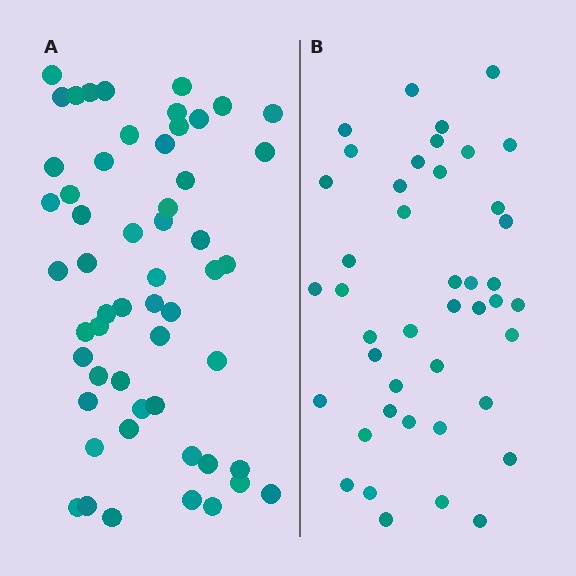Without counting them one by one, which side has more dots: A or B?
Region A (the left region) has more dots.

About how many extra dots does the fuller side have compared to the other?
Region A has roughly 12 or so more dots than region B.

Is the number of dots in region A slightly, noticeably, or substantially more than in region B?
Region A has noticeably more, but not dramatically so. The ratio is roughly 1.3 to 1.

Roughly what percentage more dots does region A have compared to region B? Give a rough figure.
About 30% more.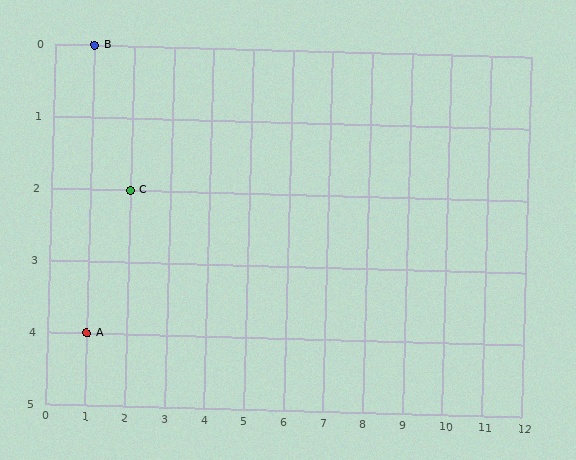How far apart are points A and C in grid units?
Points A and C are 1 column and 2 rows apart (about 2.2 grid units diagonally).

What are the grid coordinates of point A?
Point A is at grid coordinates (1, 4).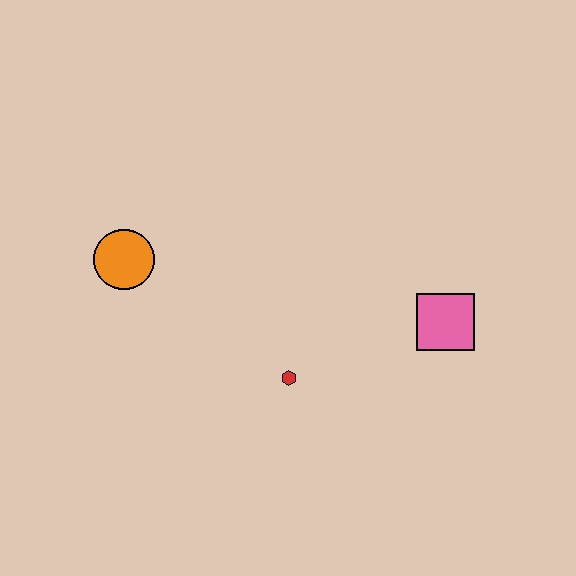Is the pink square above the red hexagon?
Yes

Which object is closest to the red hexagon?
The pink square is closest to the red hexagon.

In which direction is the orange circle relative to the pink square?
The orange circle is to the left of the pink square.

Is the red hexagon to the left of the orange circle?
No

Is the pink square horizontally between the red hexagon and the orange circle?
No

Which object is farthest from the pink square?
The orange circle is farthest from the pink square.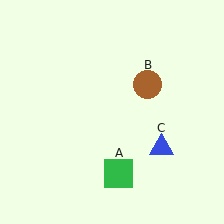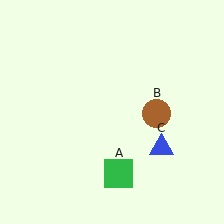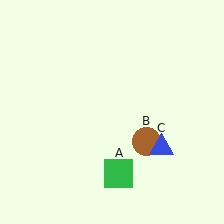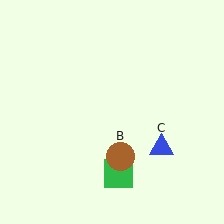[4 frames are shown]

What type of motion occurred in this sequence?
The brown circle (object B) rotated clockwise around the center of the scene.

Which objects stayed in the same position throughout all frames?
Green square (object A) and blue triangle (object C) remained stationary.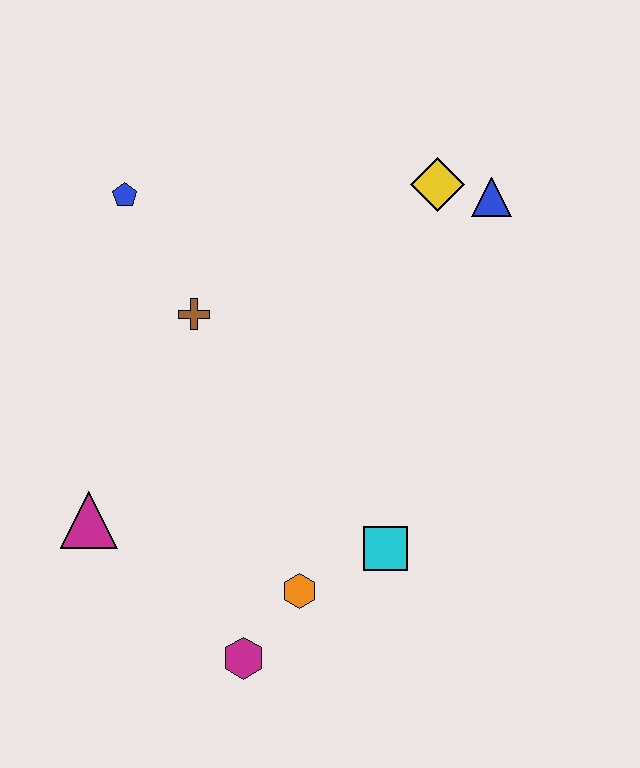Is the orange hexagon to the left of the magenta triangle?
No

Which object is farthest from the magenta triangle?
The blue triangle is farthest from the magenta triangle.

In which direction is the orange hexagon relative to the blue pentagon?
The orange hexagon is below the blue pentagon.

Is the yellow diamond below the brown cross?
No